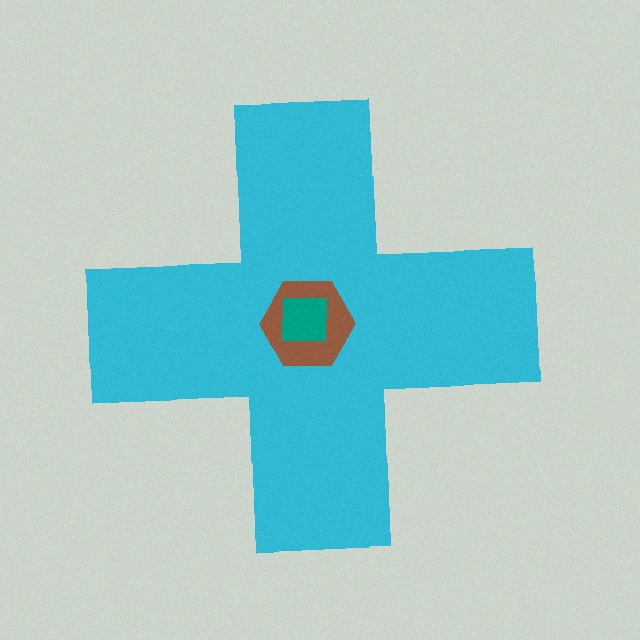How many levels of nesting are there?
3.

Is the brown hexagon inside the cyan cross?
Yes.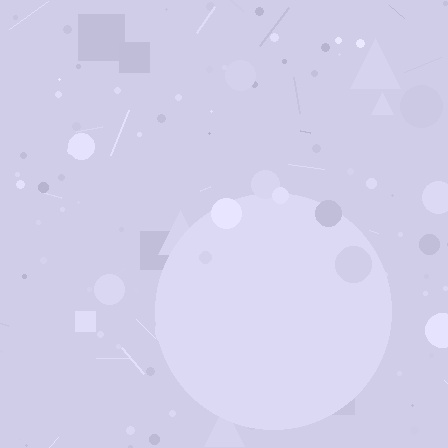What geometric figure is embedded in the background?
A circle is embedded in the background.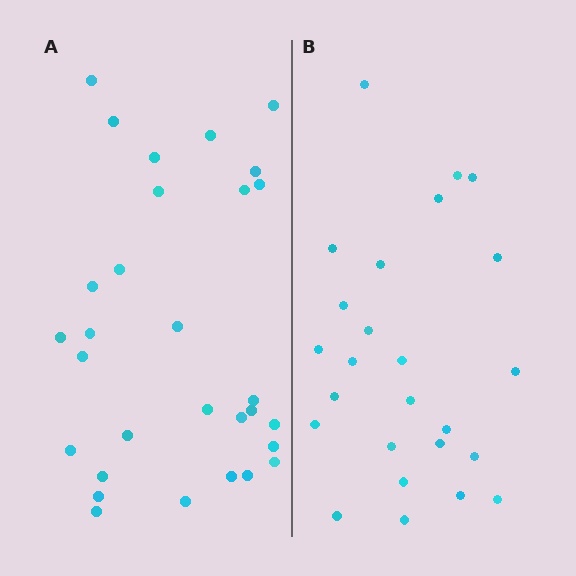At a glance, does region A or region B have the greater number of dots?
Region A (the left region) has more dots.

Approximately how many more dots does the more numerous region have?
Region A has about 5 more dots than region B.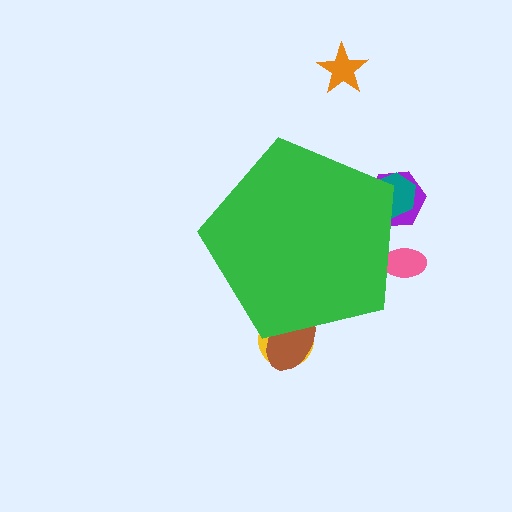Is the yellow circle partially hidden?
Yes, the yellow circle is partially hidden behind the green pentagon.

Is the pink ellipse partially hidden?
Yes, the pink ellipse is partially hidden behind the green pentagon.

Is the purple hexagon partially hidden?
Yes, the purple hexagon is partially hidden behind the green pentagon.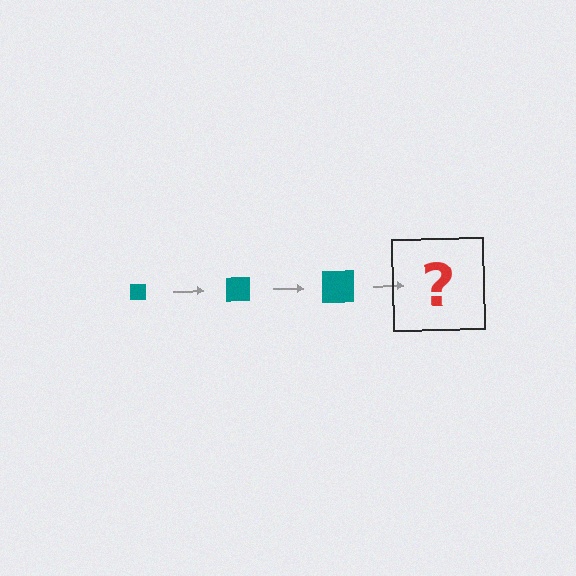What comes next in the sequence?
The next element should be a teal square, larger than the previous one.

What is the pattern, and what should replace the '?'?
The pattern is that the square gets progressively larger each step. The '?' should be a teal square, larger than the previous one.